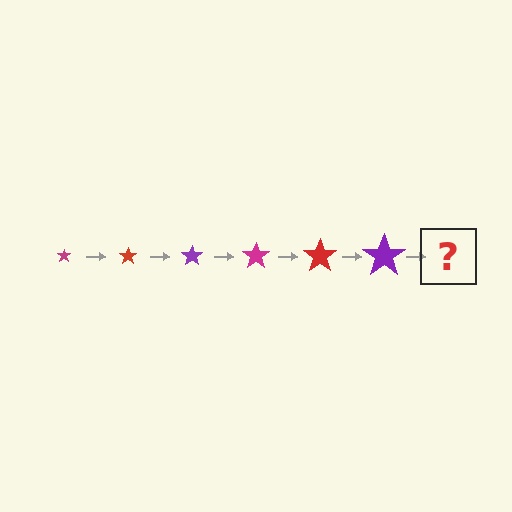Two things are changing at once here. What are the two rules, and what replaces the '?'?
The two rules are that the star grows larger each step and the color cycles through magenta, red, and purple. The '?' should be a magenta star, larger than the previous one.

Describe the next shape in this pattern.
It should be a magenta star, larger than the previous one.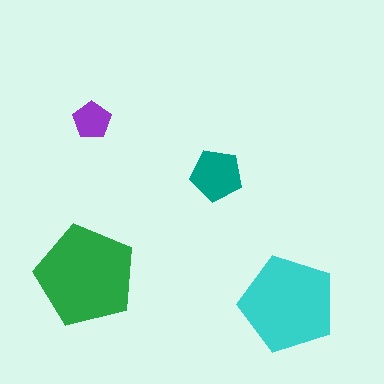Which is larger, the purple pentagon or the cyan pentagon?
The cyan one.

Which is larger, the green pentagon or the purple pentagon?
The green one.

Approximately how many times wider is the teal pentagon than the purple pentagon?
About 1.5 times wider.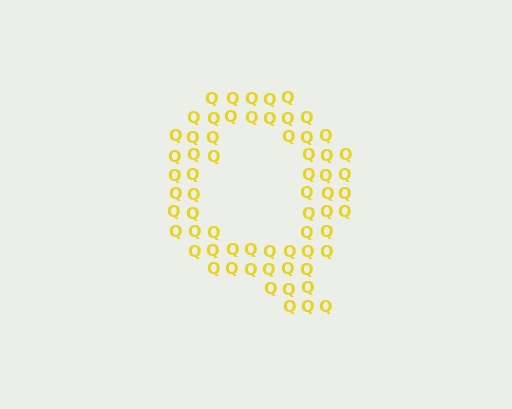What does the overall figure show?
The overall figure shows the letter Q.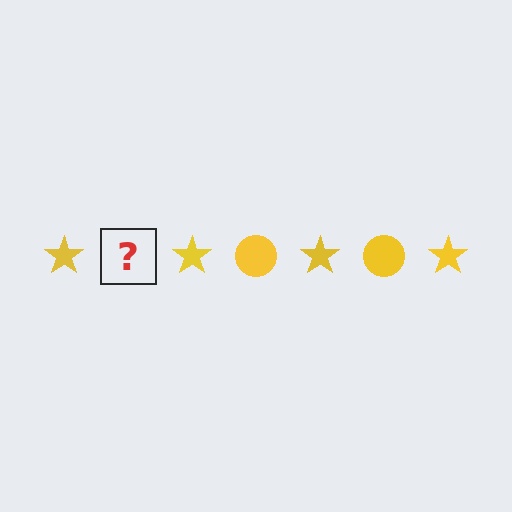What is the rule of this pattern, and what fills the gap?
The rule is that the pattern cycles through star, circle shapes in yellow. The gap should be filled with a yellow circle.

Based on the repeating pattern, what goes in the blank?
The blank should be a yellow circle.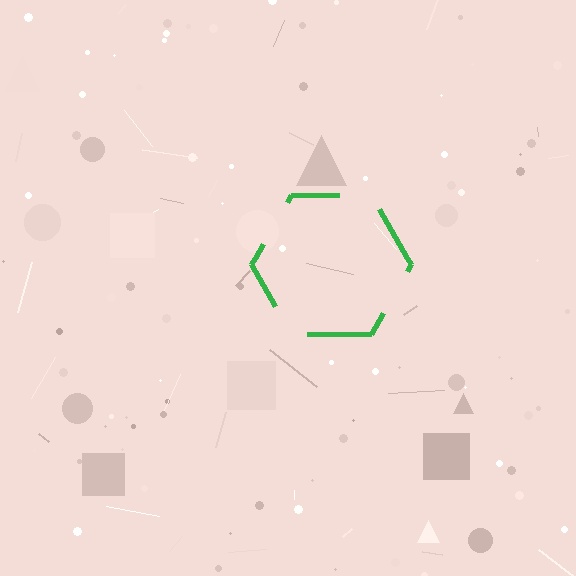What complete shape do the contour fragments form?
The contour fragments form a hexagon.